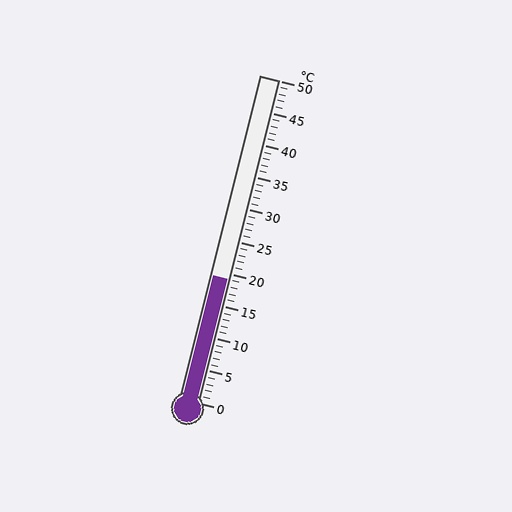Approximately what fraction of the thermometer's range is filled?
The thermometer is filled to approximately 40% of its range.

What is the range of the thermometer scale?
The thermometer scale ranges from 0°C to 50°C.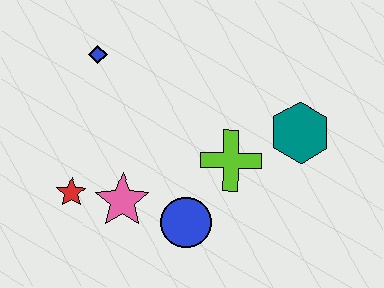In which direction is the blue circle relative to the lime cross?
The blue circle is below the lime cross.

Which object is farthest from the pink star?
The teal hexagon is farthest from the pink star.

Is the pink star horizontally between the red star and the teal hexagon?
Yes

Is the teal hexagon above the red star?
Yes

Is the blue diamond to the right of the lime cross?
No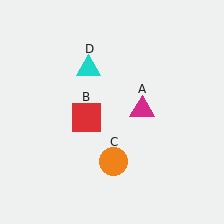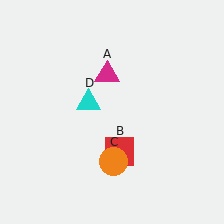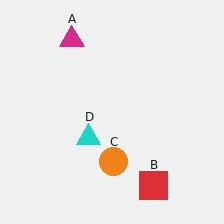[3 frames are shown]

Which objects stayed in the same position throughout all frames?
Orange circle (object C) remained stationary.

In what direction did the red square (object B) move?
The red square (object B) moved down and to the right.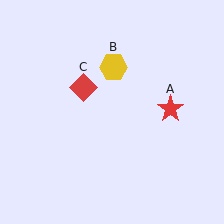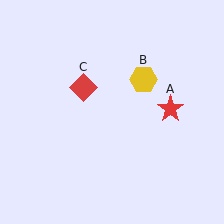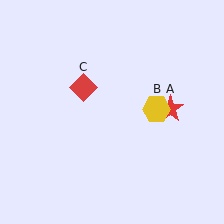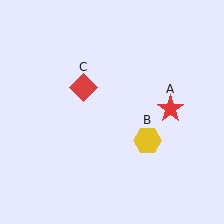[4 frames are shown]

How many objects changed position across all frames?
1 object changed position: yellow hexagon (object B).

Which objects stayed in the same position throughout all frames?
Red star (object A) and red diamond (object C) remained stationary.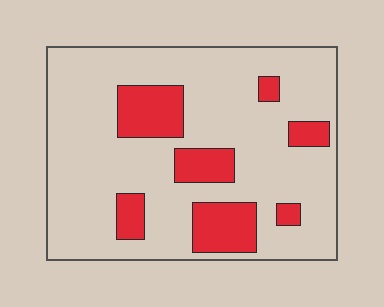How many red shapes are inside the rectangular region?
7.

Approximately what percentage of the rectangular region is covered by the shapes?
Approximately 20%.